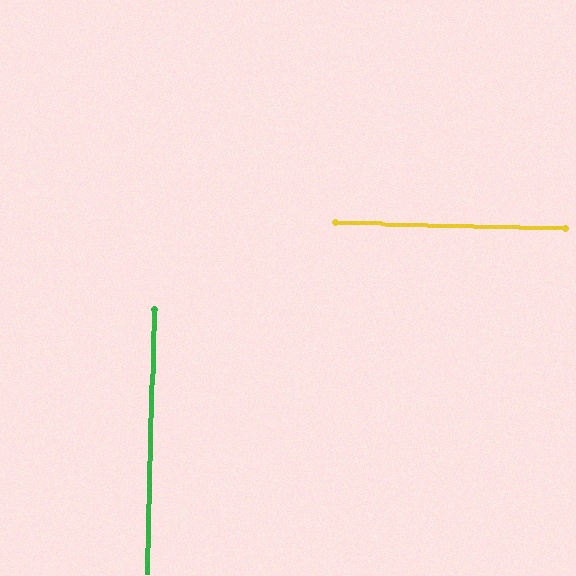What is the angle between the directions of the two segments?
Approximately 90 degrees.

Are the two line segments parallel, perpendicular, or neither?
Perpendicular — they meet at approximately 90°.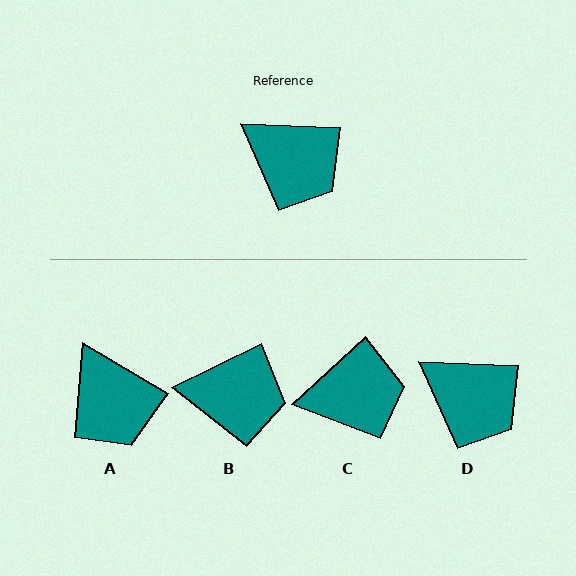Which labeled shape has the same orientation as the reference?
D.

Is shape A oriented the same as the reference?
No, it is off by about 28 degrees.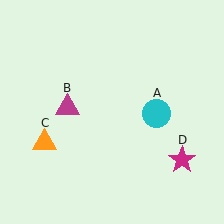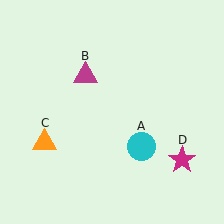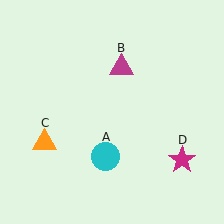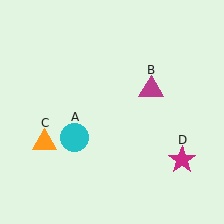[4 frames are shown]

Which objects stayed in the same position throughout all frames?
Orange triangle (object C) and magenta star (object D) remained stationary.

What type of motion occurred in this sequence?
The cyan circle (object A), magenta triangle (object B) rotated clockwise around the center of the scene.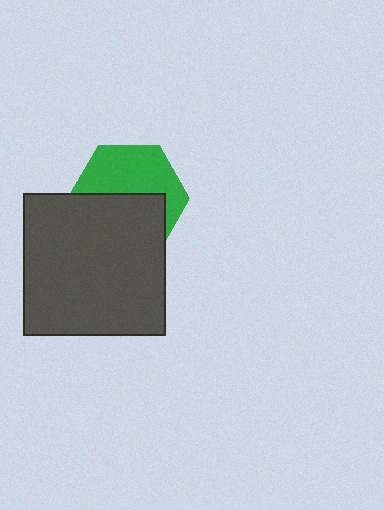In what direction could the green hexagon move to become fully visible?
The green hexagon could move up. That would shift it out from behind the dark gray square entirely.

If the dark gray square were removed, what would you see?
You would see the complete green hexagon.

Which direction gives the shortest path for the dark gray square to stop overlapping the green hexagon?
Moving down gives the shortest separation.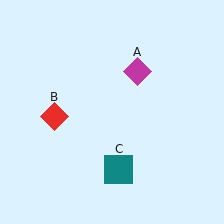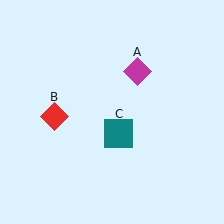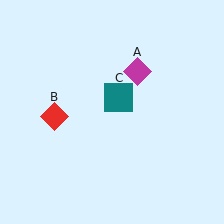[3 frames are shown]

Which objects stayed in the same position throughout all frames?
Magenta diamond (object A) and red diamond (object B) remained stationary.